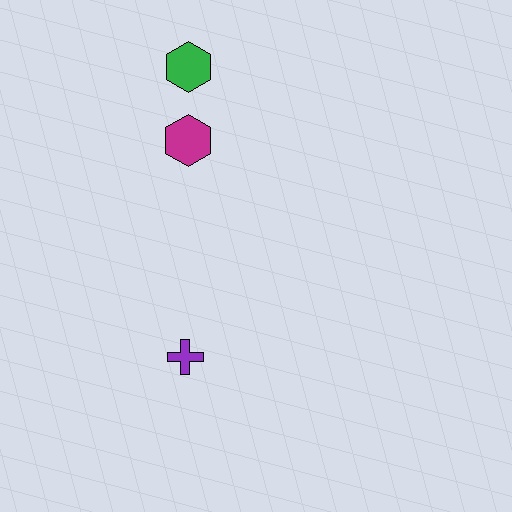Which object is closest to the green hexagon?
The magenta hexagon is closest to the green hexagon.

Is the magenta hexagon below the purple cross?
No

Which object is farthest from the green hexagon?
The purple cross is farthest from the green hexagon.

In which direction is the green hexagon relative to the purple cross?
The green hexagon is above the purple cross.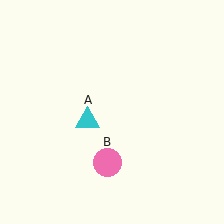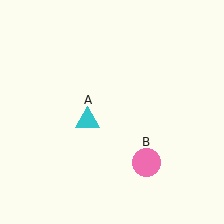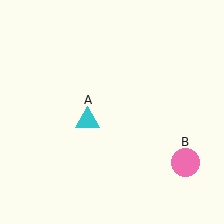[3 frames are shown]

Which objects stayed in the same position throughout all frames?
Cyan triangle (object A) remained stationary.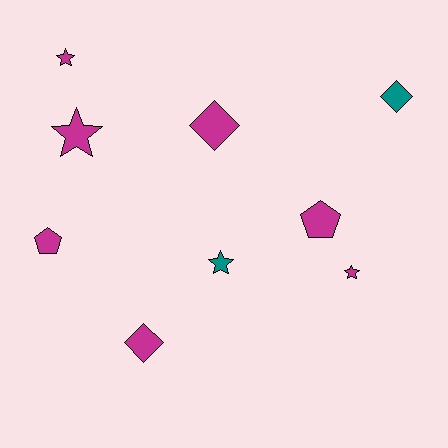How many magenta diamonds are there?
There are 2 magenta diamonds.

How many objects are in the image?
There are 9 objects.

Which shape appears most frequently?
Star, with 4 objects.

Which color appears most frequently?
Magenta, with 7 objects.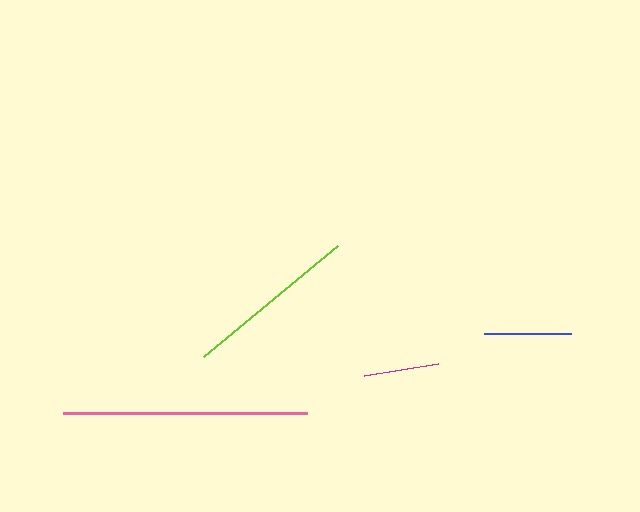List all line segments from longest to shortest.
From longest to shortest: pink, lime, blue, magenta.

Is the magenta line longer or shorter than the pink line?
The pink line is longer than the magenta line.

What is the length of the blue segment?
The blue segment is approximately 87 pixels long.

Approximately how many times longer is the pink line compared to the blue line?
The pink line is approximately 2.8 times the length of the blue line.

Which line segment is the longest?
The pink line is the longest at approximately 244 pixels.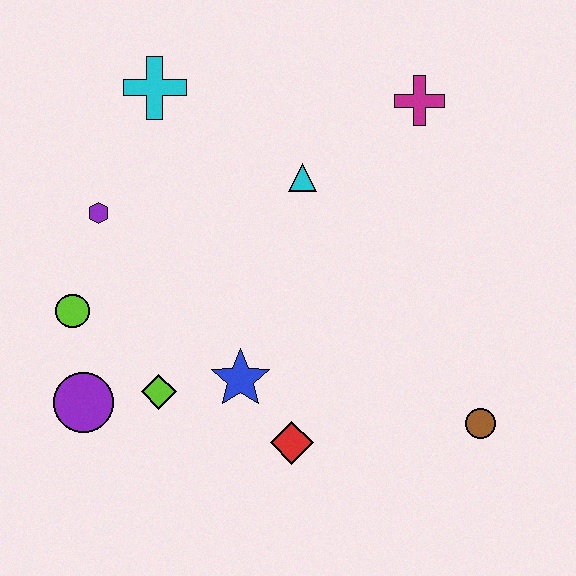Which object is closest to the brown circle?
The red diamond is closest to the brown circle.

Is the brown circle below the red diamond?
No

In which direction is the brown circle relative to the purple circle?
The brown circle is to the right of the purple circle.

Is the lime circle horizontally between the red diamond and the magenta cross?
No